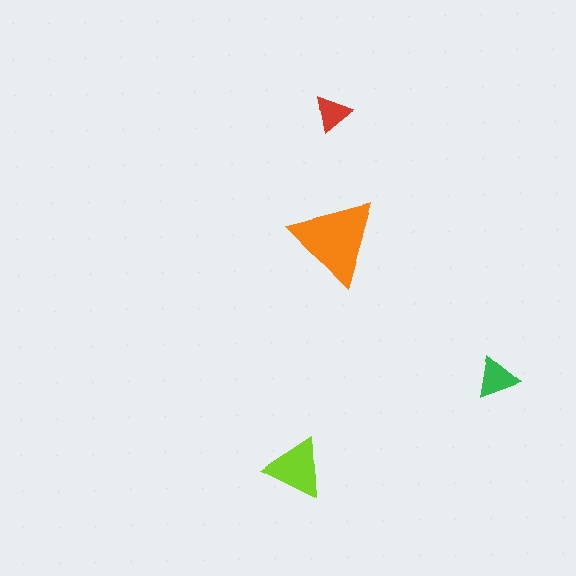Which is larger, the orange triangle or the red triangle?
The orange one.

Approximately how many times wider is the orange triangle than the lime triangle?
About 1.5 times wider.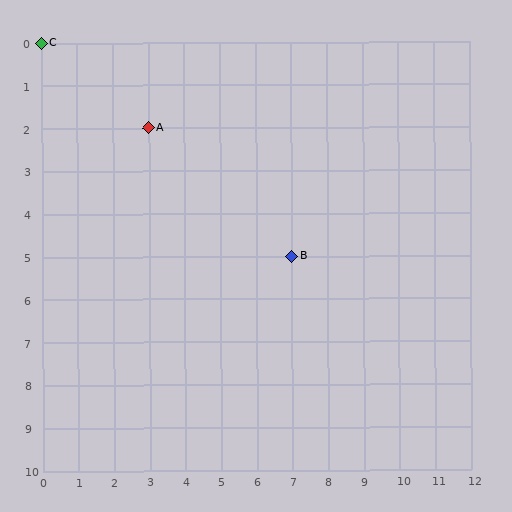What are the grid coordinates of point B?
Point B is at grid coordinates (7, 5).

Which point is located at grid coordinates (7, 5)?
Point B is at (7, 5).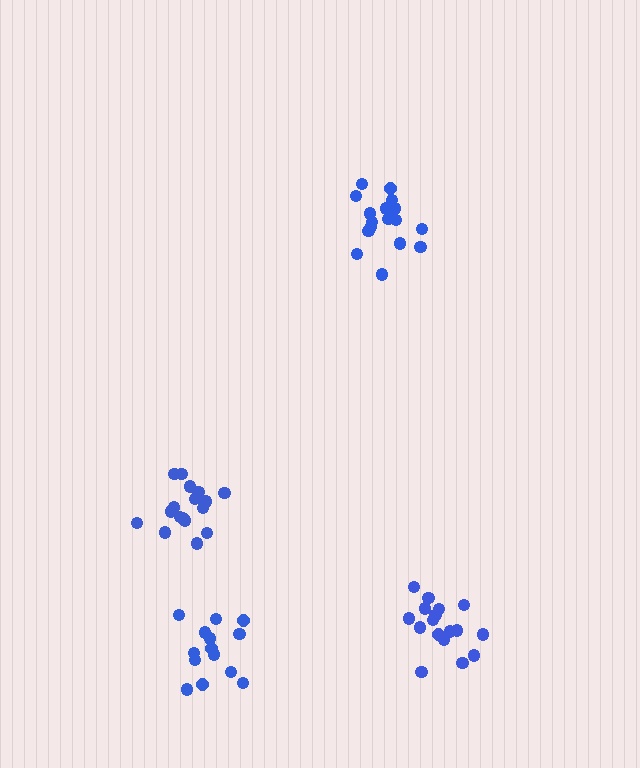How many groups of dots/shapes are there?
There are 4 groups.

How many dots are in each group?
Group 1: 20 dots, Group 2: 17 dots, Group 3: 17 dots, Group 4: 14 dots (68 total).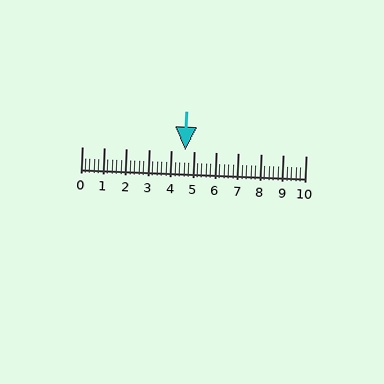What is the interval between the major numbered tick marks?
The major tick marks are spaced 1 units apart.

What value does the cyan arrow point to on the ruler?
The cyan arrow points to approximately 4.6.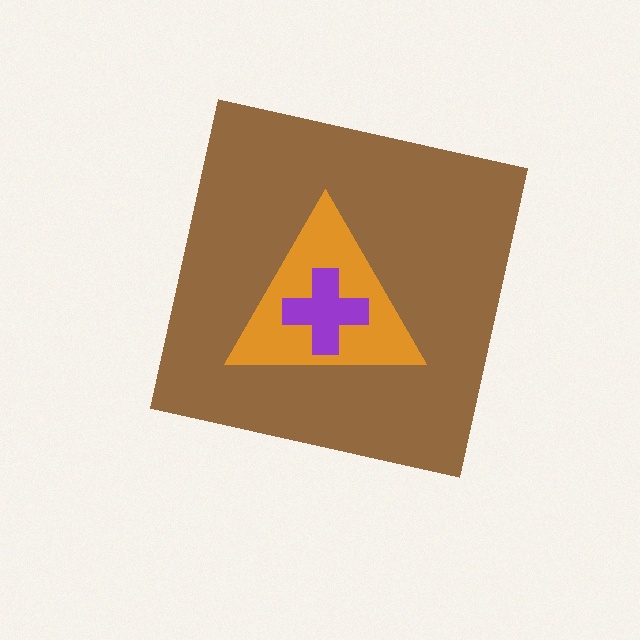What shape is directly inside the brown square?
The orange triangle.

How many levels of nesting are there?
3.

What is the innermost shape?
The purple cross.